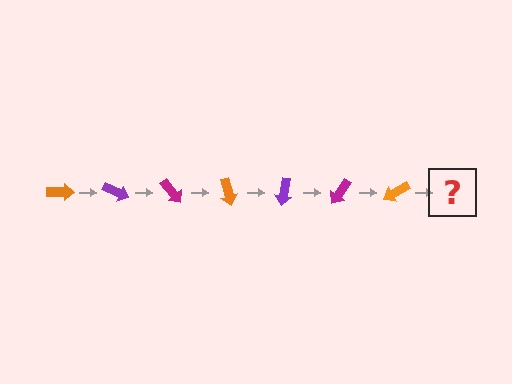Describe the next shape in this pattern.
It should be a purple arrow, rotated 175 degrees from the start.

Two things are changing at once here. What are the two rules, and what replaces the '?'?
The two rules are that it rotates 25 degrees each step and the color cycles through orange, purple, and magenta. The '?' should be a purple arrow, rotated 175 degrees from the start.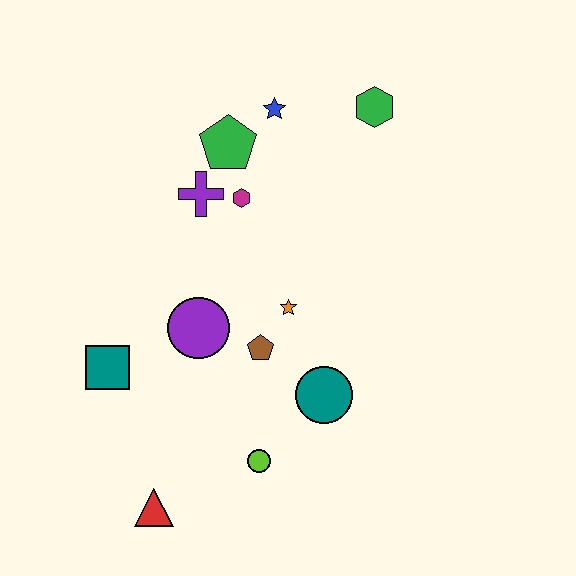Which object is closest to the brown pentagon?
The orange star is closest to the brown pentagon.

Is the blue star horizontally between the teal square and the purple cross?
No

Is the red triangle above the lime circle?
No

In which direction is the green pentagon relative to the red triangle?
The green pentagon is above the red triangle.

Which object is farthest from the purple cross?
The red triangle is farthest from the purple cross.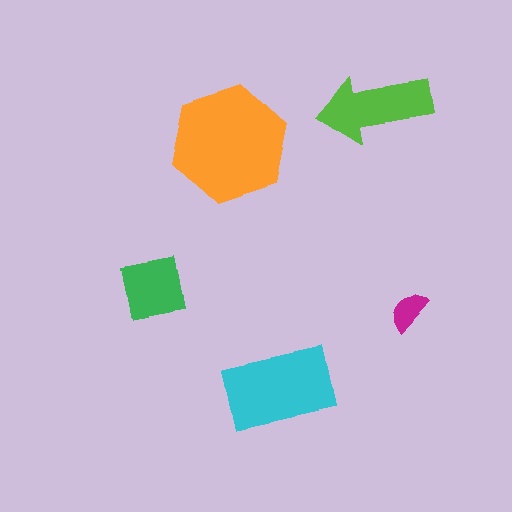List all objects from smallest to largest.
The magenta semicircle, the green square, the lime arrow, the cyan rectangle, the orange hexagon.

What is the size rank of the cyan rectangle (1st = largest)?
2nd.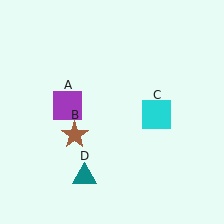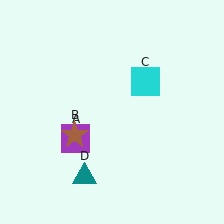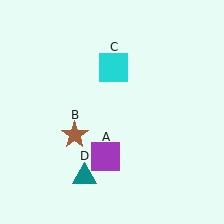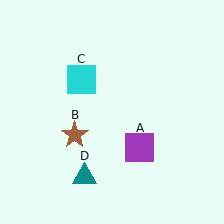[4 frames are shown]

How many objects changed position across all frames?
2 objects changed position: purple square (object A), cyan square (object C).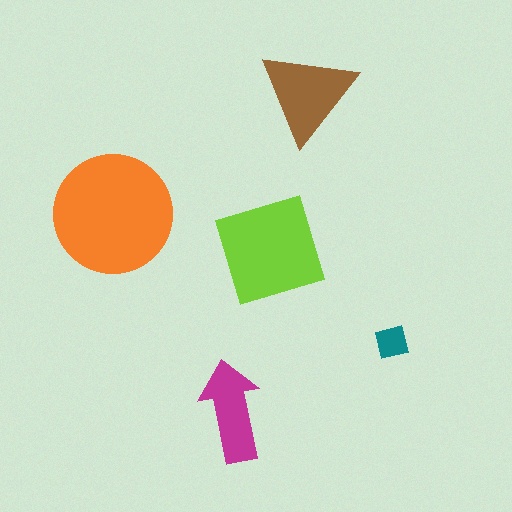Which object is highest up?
The brown triangle is topmost.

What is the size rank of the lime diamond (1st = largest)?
2nd.